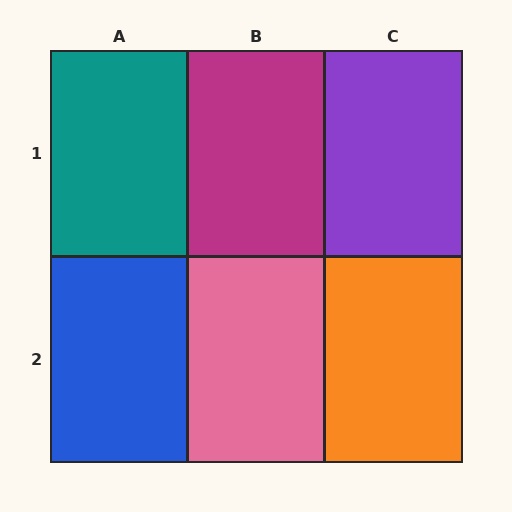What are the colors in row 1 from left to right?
Teal, magenta, purple.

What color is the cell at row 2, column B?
Pink.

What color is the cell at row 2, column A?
Blue.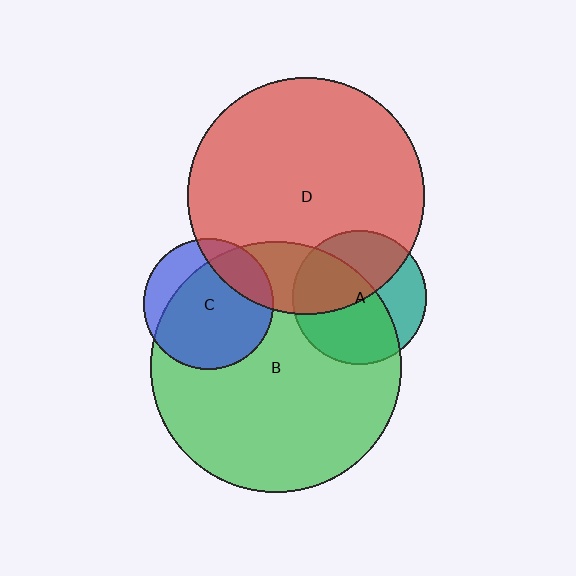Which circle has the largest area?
Circle B (green).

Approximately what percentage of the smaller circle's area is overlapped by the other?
Approximately 75%.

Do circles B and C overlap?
Yes.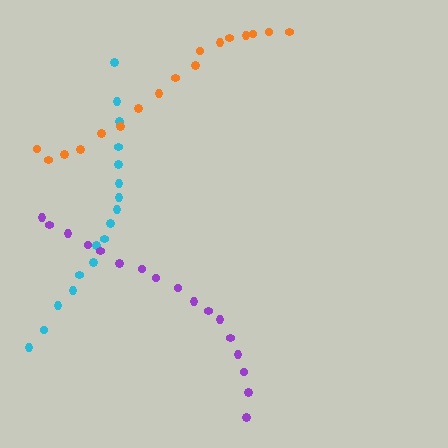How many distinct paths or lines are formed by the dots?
There are 3 distinct paths.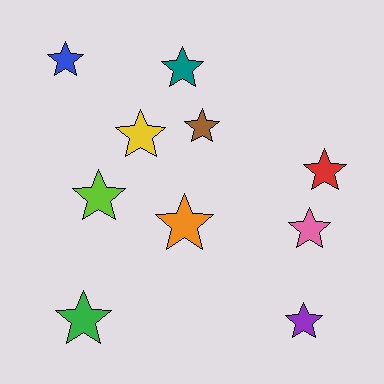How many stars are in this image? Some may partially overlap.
There are 10 stars.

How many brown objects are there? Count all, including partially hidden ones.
There is 1 brown object.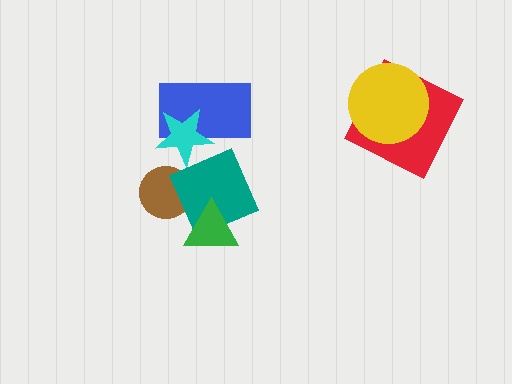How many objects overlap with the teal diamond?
4 objects overlap with the teal diamond.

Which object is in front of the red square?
The yellow circle is in front of the red square.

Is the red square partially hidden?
Yes, it is partially covered by another shape.